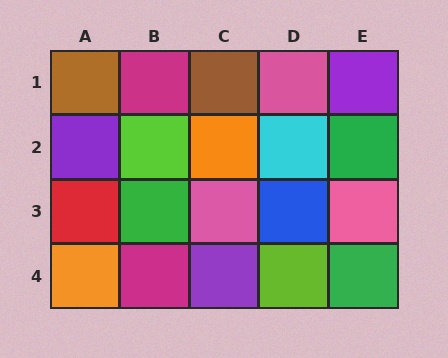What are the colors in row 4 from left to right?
Orange, magenta, purple, lime, green.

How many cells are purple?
3 cells are purple.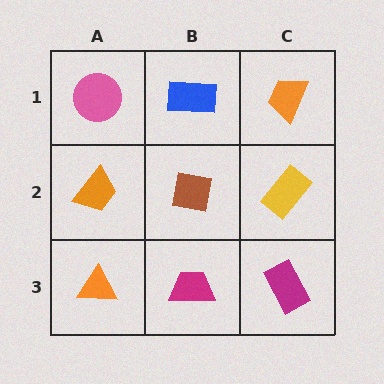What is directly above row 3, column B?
A brown square.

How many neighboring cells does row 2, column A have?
3.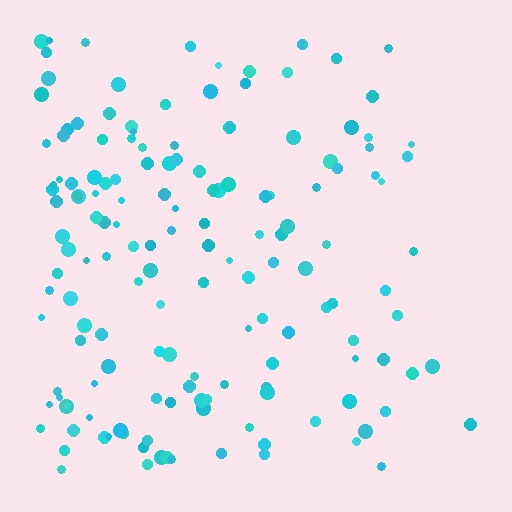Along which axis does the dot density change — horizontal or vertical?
Horizontal.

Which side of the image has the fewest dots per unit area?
The right.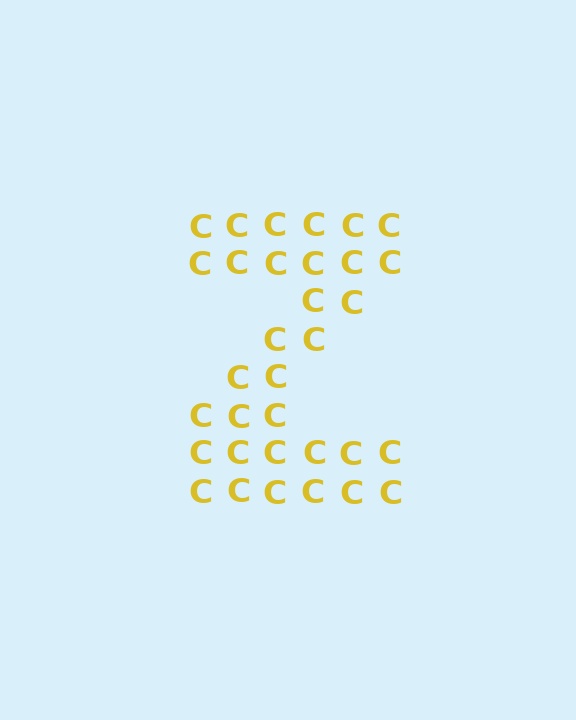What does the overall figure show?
The overall figure shows the letter Z.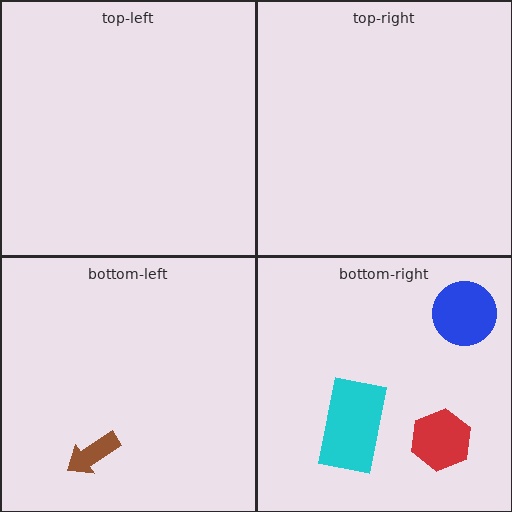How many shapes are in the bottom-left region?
1.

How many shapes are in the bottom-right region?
3.